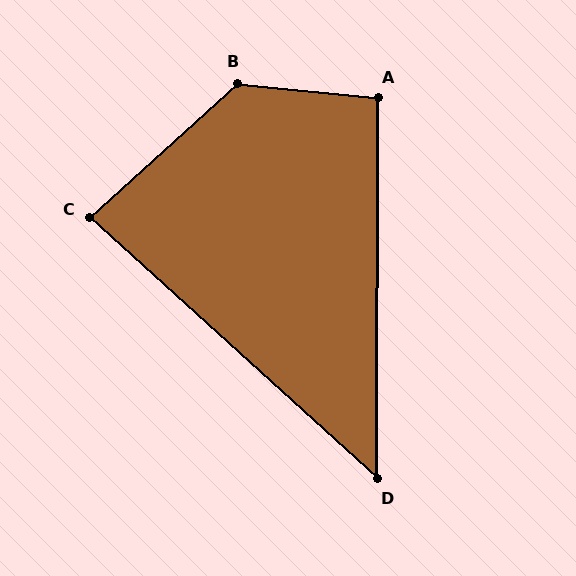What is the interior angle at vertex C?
Approximately 84 degrees (acute).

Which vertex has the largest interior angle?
B, at approximately 132 degrees.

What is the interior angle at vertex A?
Approximately 96 degrees (obtuse).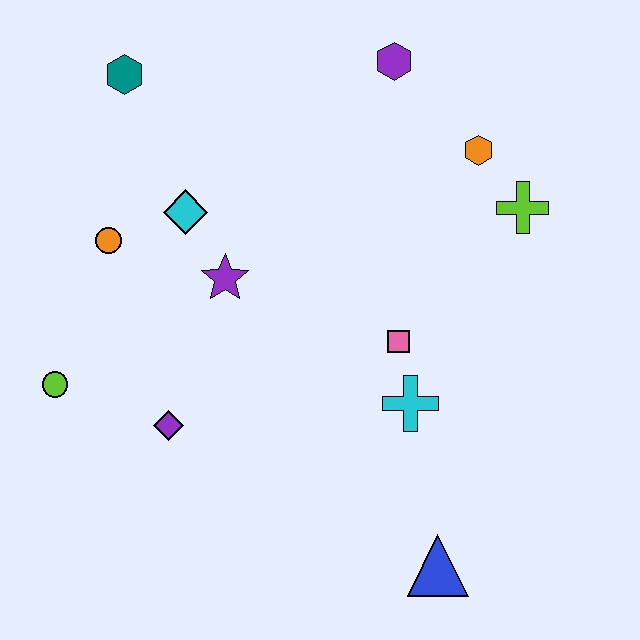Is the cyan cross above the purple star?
No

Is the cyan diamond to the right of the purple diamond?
Yes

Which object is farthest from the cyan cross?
The teal hexagon is farthest from the cyan cross.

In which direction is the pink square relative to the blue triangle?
The pink square is above the blue triangle.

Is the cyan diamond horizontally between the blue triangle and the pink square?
No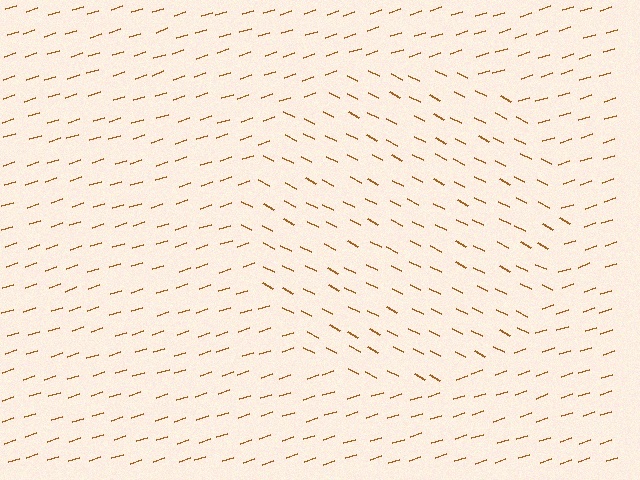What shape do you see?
I see a circle.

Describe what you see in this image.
The image is filled with small brown line segments. A circle region in the image has lines oriented differently from the surrounding lines, creating a visible texture boundary.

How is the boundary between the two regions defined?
The boundary is defined purely by a change in line orientation (approximately 45 degrees difference). All lines are the same color and thickness.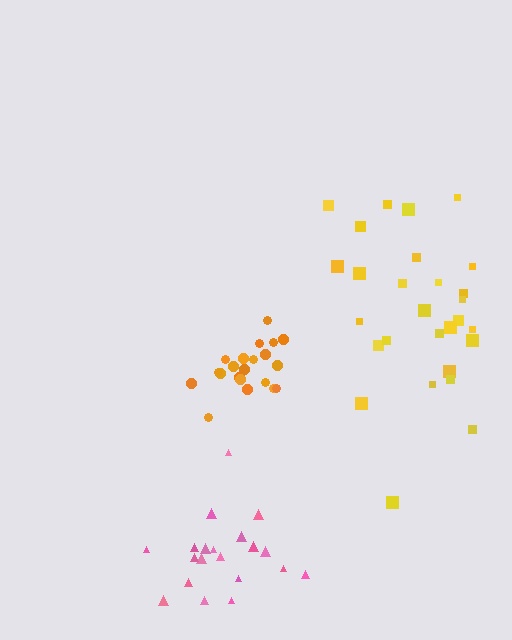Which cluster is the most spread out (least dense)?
Yellow.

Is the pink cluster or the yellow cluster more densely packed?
Pink.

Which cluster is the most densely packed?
Orange.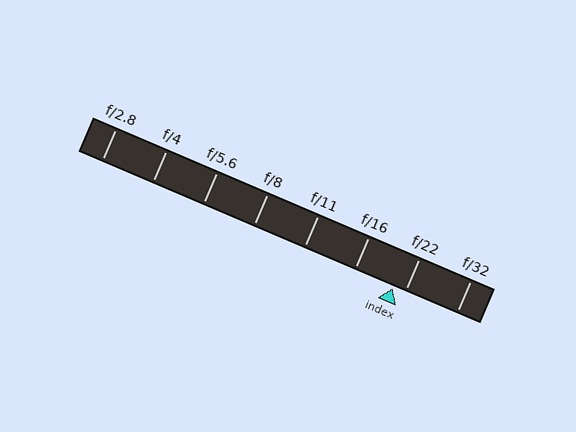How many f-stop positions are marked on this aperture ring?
There are 8 f-stop positions marked.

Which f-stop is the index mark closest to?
The index mark is closest to f/22.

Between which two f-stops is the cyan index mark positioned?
The index mark is between f/16 and f/22.